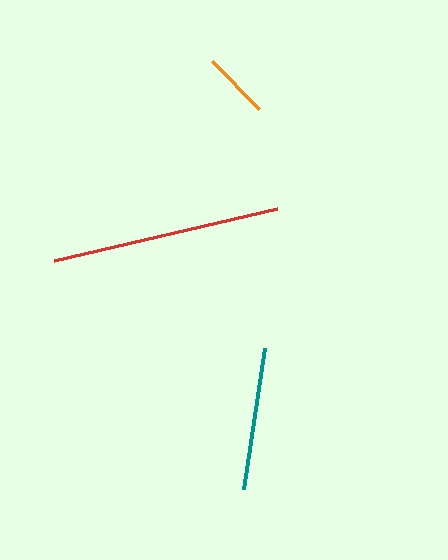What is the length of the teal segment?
The teal segment is approximately 142 pixels long.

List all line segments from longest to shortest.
From longest to shortest: red, teal, orange.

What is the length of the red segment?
The red segment is approximately 229 pixels long.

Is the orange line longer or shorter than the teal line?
The teal line is longer than the orange line.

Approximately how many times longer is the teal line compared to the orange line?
The teal line is approximately 2.1 times the length of the orange line.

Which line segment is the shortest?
The orange line is the shortest at approximately 67 pixels.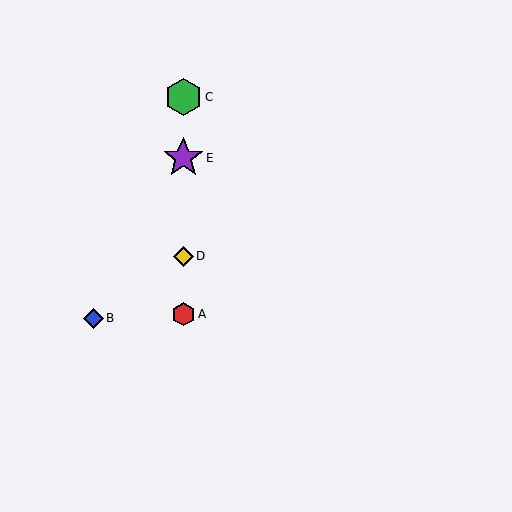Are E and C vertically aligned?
Yes, both are at x≈183.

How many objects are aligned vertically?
4 objects (A, C, D, E) are aligned vertically.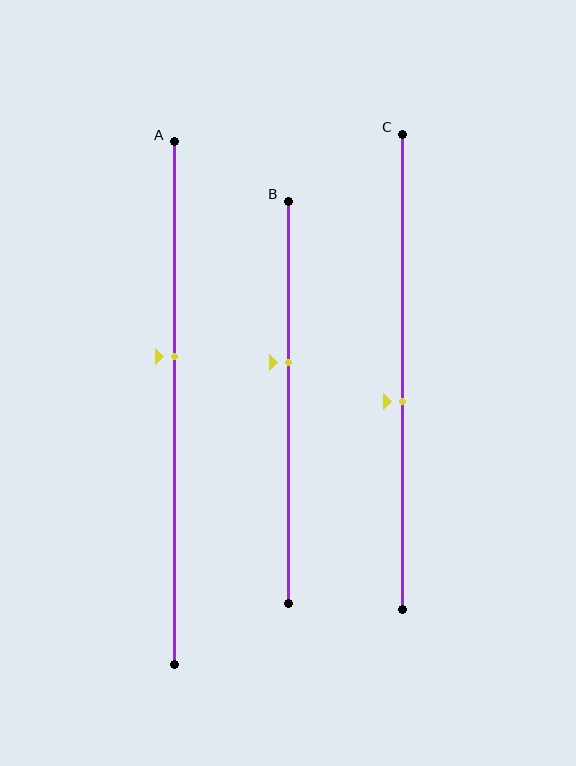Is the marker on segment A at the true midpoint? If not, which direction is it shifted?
No, the marker on segment A is shifted upward by about 9% of the segment length.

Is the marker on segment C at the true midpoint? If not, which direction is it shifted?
No, the marker on segment C is shifted downward by about 6% of the segment length.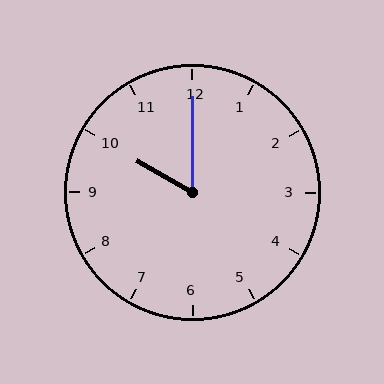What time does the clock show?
10:00.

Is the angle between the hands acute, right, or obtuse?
It is acute.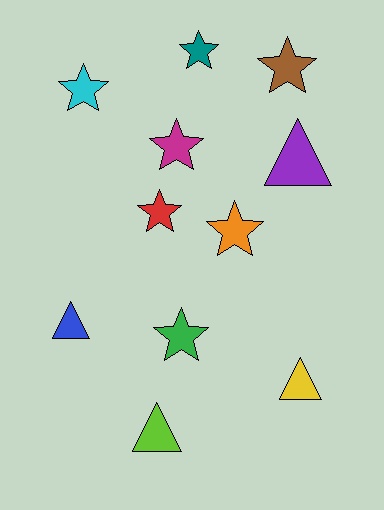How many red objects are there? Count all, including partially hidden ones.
There is 1 red object.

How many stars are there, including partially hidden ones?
There are 7 stars.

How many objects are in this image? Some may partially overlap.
There are 11 objects.